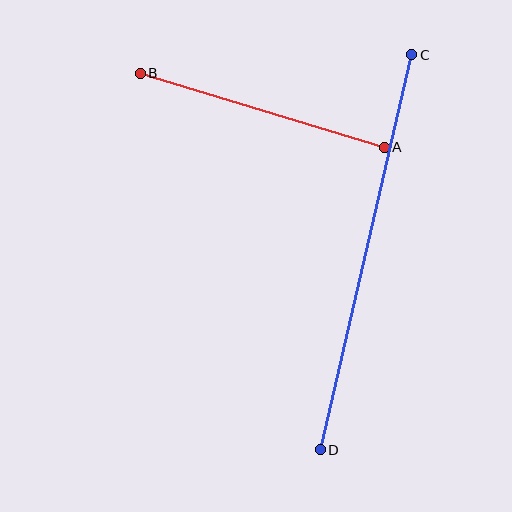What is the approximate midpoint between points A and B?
The midpoint is at approximately (262, 110) pixels.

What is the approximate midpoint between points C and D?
The midpoint is at approximately (366, 252) pixels.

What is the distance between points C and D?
The distance is approximately 406 pixels.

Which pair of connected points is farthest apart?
Points C and D are farthest apart.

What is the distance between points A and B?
The distance is approximately 255 pixels.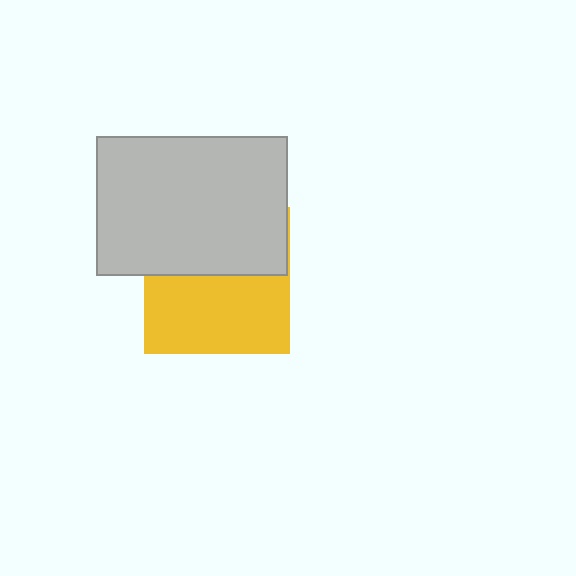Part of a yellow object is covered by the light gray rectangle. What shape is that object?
It is a square.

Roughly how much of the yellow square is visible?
About half of it is visible (roughly 54%).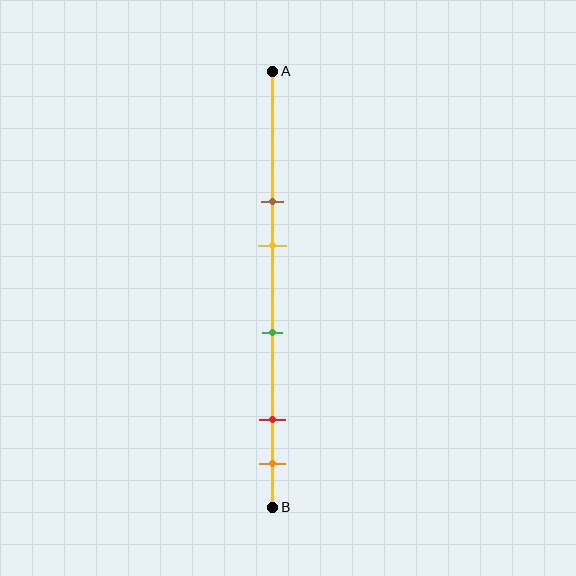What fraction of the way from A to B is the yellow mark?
The yellow mark is approximately 40% (0.4) of the way from A to B.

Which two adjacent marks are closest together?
The red and orange marks are the closest adjacent pair.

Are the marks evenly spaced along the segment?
No, the marks are not evenly spaced.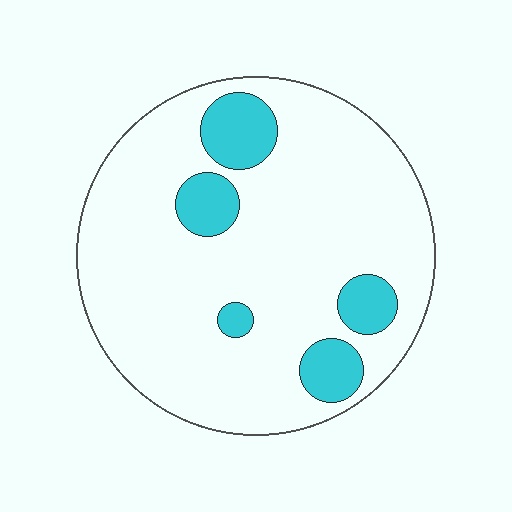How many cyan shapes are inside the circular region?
5.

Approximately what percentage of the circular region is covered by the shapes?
Approximately 15%.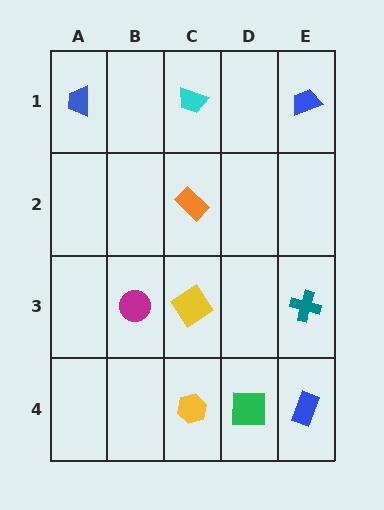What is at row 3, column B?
A magenta circle.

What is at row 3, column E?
A teal cross.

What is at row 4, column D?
A green square.